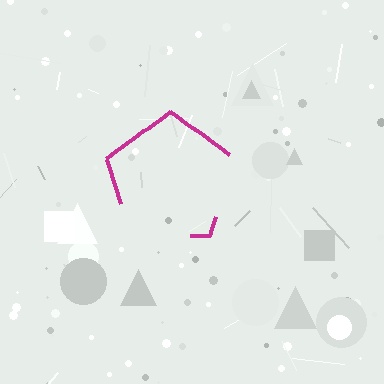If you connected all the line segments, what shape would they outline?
They would outline a pentagon.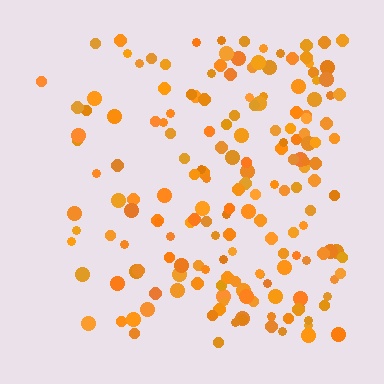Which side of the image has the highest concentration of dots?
The right.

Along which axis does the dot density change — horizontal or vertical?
Horizontal.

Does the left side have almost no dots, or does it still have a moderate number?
Still a moderate number, just noticeably fewer than the right.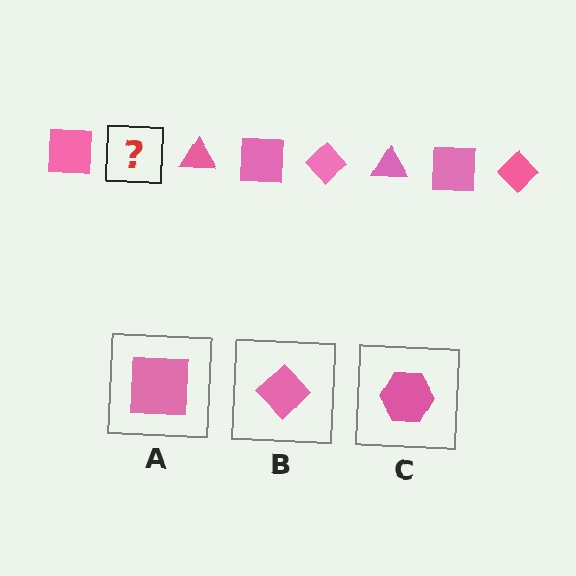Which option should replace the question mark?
Option B.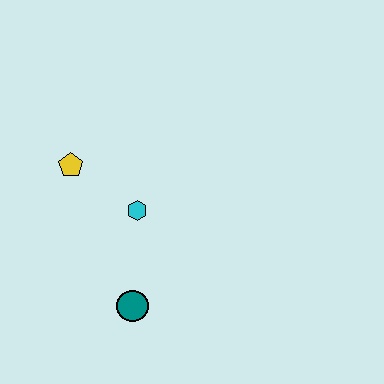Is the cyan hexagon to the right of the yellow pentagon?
Yes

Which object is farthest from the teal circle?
The yellow pentagon is farthest from the teal circle.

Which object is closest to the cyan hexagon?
The yellow pentagon is closest to the cyan hexagon.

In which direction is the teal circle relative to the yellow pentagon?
The teal circle is below the yellow pentagon.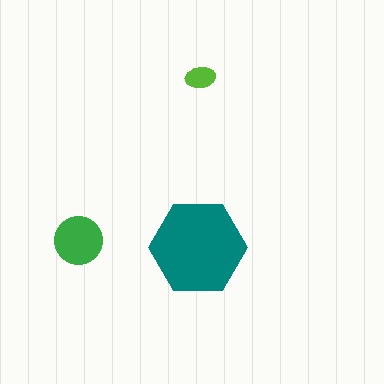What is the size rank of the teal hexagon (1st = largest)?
1st.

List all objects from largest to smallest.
The teal hexagon, the green circle, the lime ellipse.